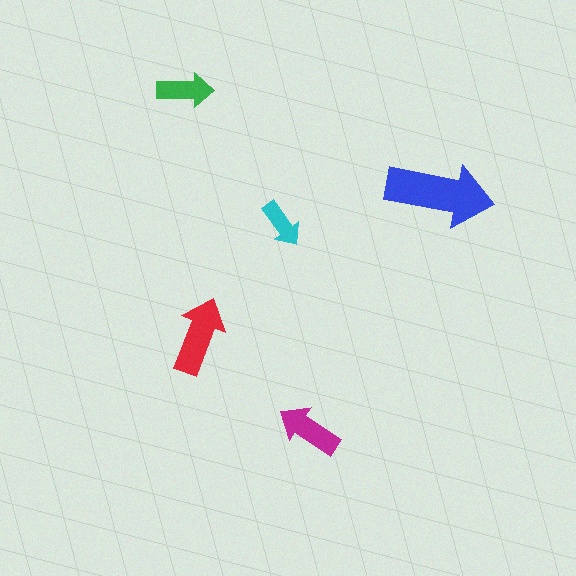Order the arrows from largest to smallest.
the blue one, the red one, the magenta one, the green one, the cyan one.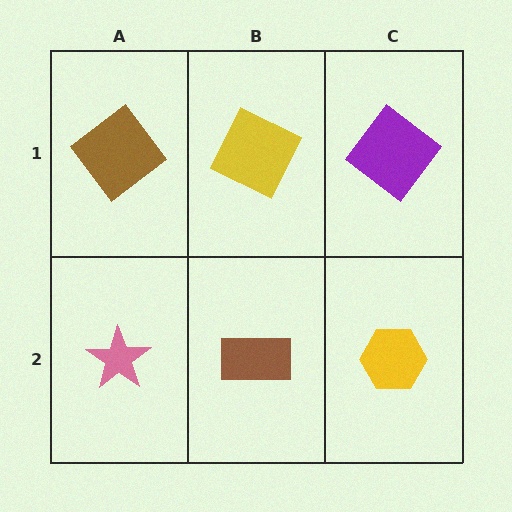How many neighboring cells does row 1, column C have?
2.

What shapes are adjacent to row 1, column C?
A yellow hexagon (row 2, column C), a yellow square (row 1, column B).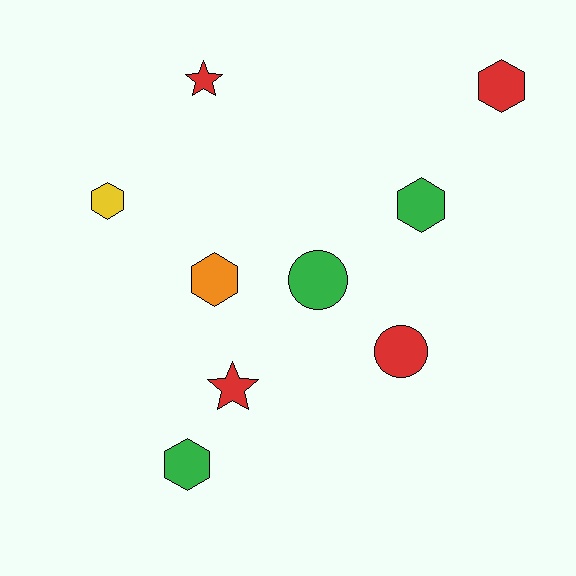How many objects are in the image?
There are 9 objects.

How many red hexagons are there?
There is 1 red hexagon.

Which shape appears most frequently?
Hexagon, with 5 objects.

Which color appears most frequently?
Red, with 4 objects.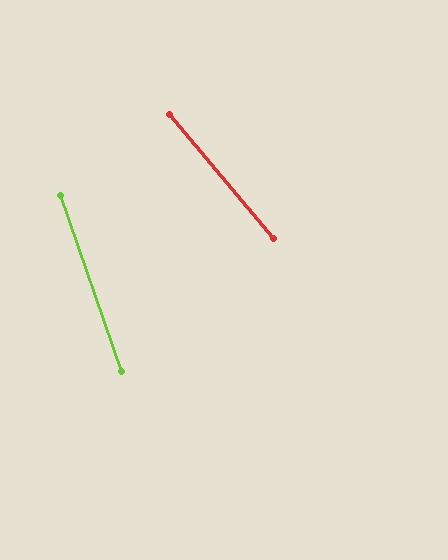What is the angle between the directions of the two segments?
Approximately 21 degrees.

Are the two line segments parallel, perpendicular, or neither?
Neither parallel nor perpendicular — they differ by about 21°.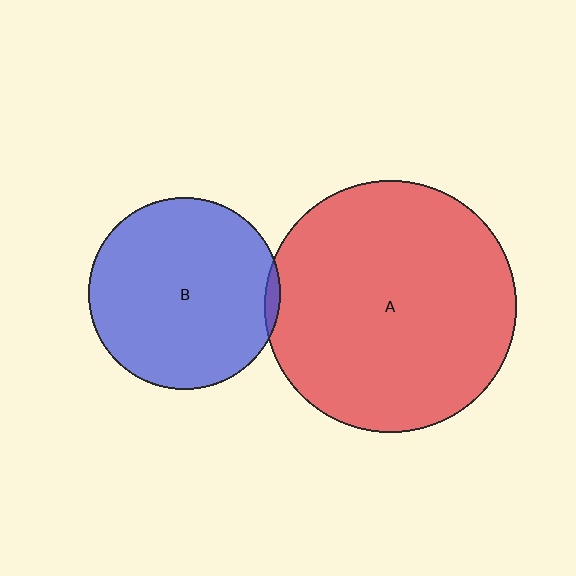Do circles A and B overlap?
Yes.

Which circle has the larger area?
Circle A (red).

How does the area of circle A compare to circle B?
Approximately 1.7 times.